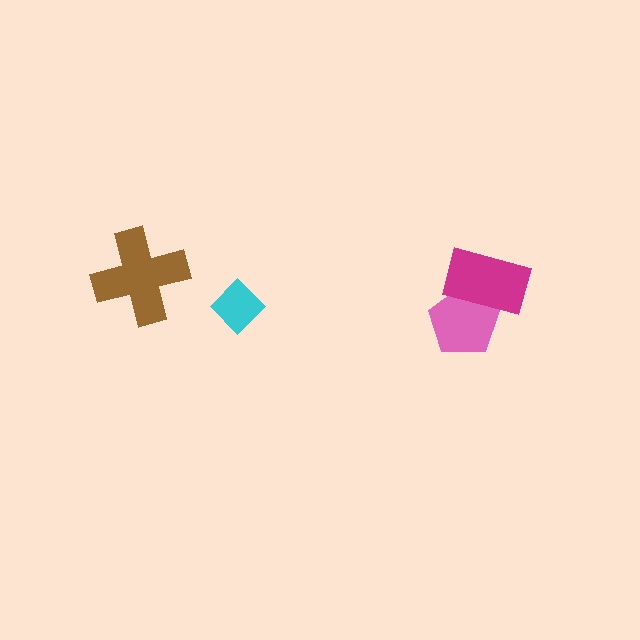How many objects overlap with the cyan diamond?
0 objects overlap with the cyan diamond.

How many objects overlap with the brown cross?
0 objects overlap with the brown cross.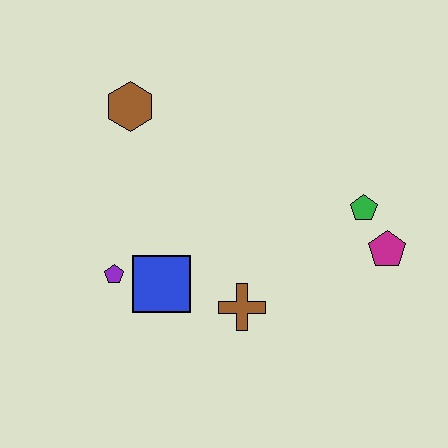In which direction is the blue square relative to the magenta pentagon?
The blue square is to the left of the magenta pentagon.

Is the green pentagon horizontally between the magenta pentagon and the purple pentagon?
Yes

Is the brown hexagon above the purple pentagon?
Yes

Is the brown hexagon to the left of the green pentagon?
Yes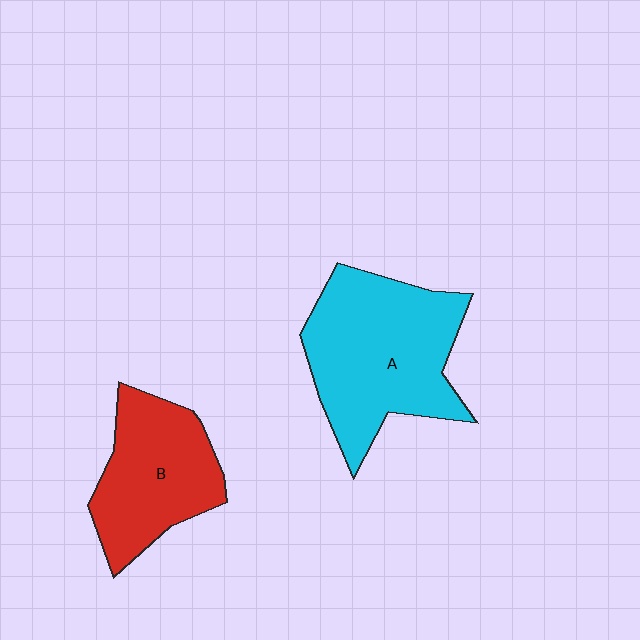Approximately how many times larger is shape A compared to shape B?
Approximately 1.4 times.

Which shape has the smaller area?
Shape B (red).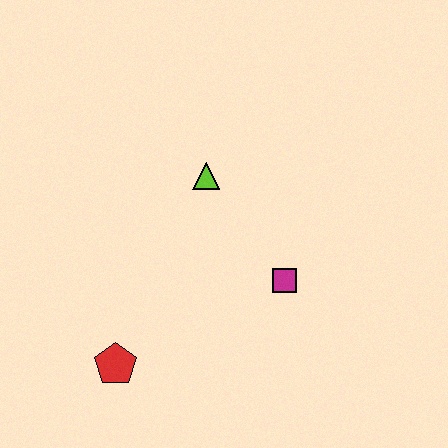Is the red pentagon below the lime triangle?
Yes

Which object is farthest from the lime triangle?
The red pentagon is farthest from the lime triangle.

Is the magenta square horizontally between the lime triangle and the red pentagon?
No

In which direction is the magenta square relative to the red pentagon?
The magenta square is to the right of the red pentagon.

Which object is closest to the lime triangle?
The magenta square is closest to the lime triangle.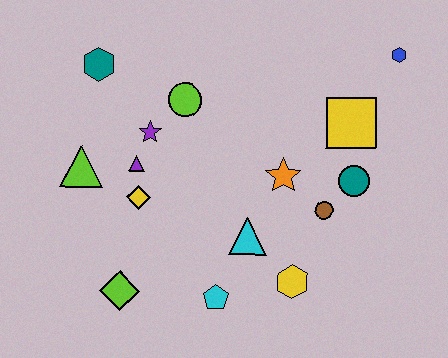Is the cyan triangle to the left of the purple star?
No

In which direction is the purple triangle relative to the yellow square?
The purple triangle is to the left of the yellow square.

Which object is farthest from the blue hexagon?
The lime diamond is farthest from the blue hexagon.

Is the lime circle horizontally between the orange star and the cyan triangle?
No